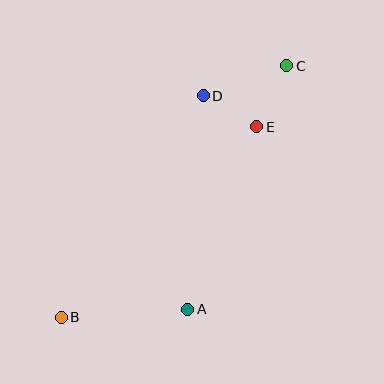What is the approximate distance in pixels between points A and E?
The distance between A and E is approximately 196 pixels.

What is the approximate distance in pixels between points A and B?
The distance between A and B is approximately 127 pixels.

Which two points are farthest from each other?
Points B and C are farthest from each other.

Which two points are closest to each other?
Points D and E are closest to each other.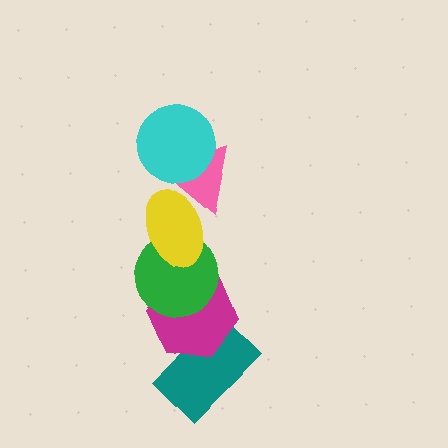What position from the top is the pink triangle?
The pink triangle is 2nd from the top.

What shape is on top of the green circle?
The yellow ellipse is on top of the green circle.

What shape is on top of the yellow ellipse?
The pink triangle is on top of the yellow ellipse.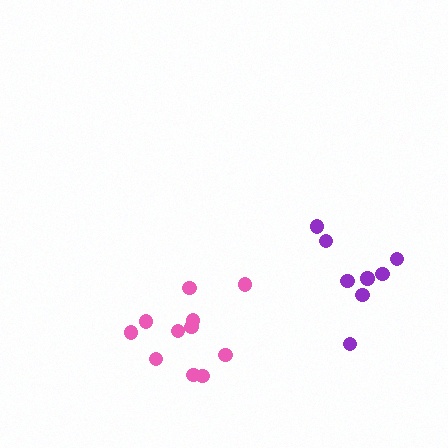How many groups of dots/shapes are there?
There are 2 groups.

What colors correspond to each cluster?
The clusters are colored: pink, purple.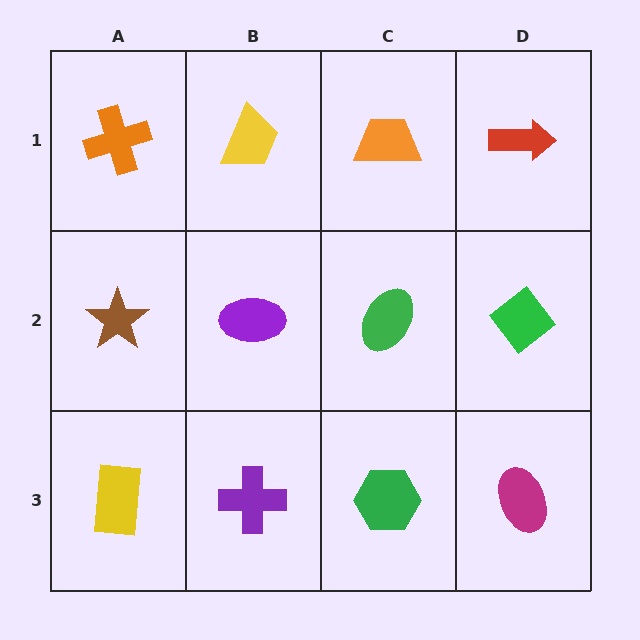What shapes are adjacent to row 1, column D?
A green diamond (row 2, column D), an orange trapezoid (row 1, column C).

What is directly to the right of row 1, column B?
An orange trapezoid.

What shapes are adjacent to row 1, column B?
A purple ellipse (row 2, column B), an orange cross (row 1, column A), an orange trapezoid (row 1, column C).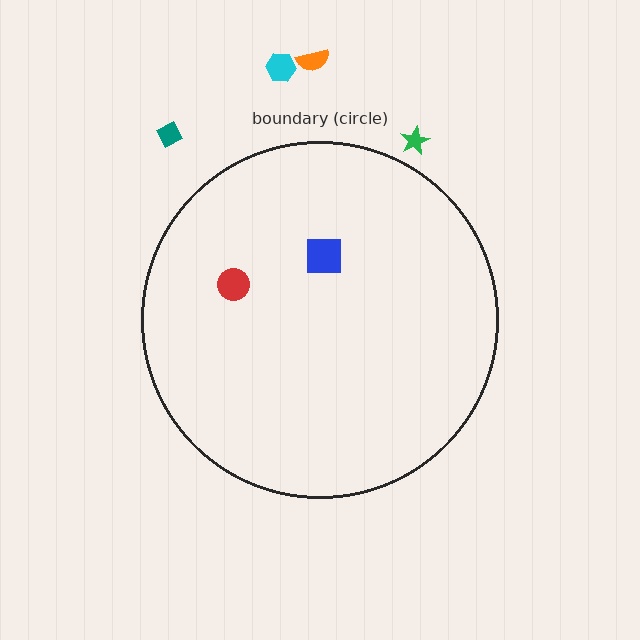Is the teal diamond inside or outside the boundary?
Outside.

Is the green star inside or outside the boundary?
Outside.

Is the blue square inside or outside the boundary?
Inside.